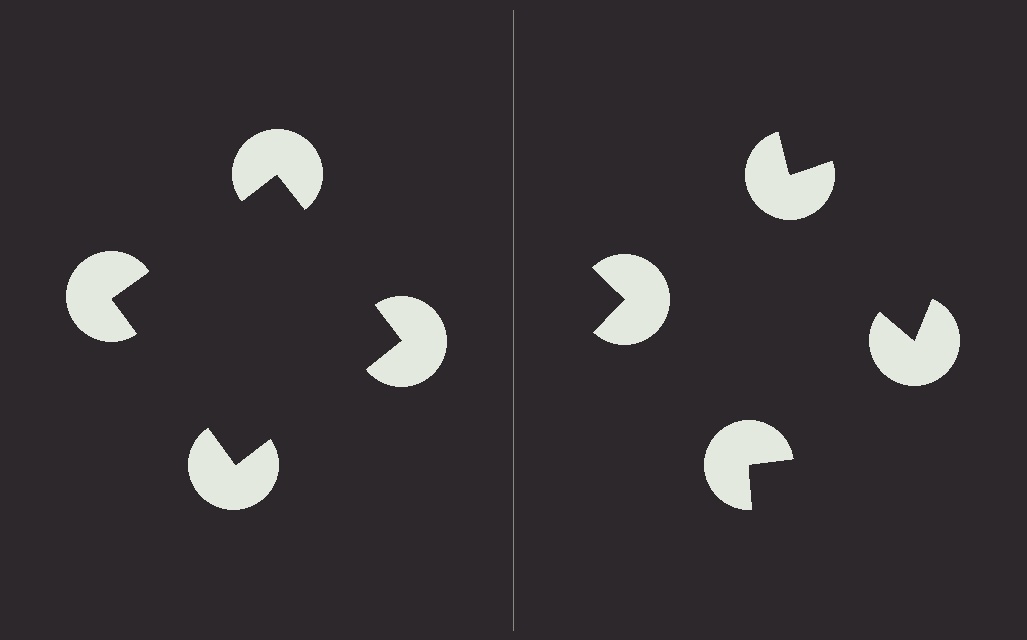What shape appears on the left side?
An illusory square.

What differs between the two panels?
The pac-man discs are positioned identically on both sides; only the wedge orientations differ. On the left they align to a square; on the right they are misaligned.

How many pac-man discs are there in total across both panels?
8 — 4 on each side.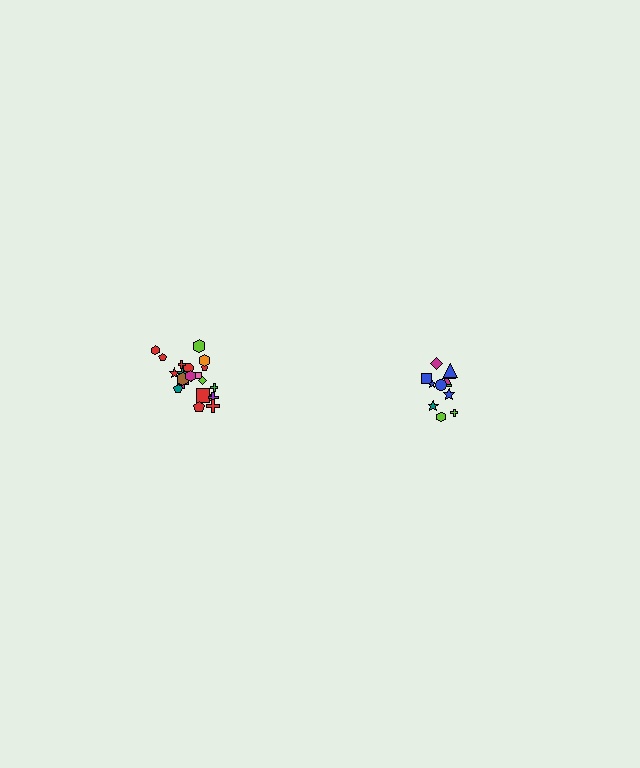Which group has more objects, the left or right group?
The left group.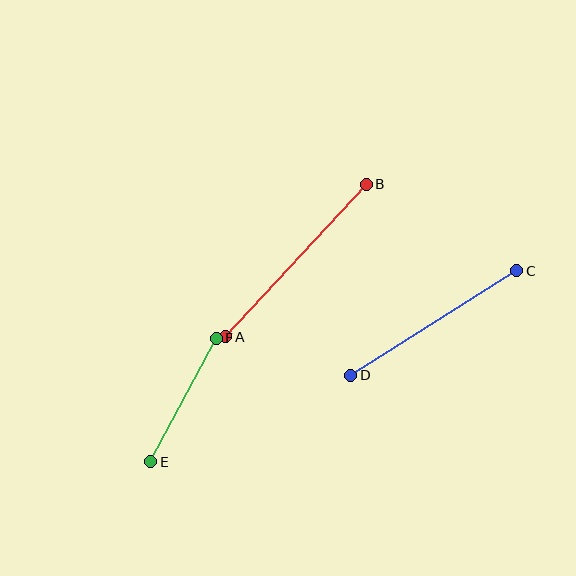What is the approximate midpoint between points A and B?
The midpoint is at approximately (296, 260) pixels.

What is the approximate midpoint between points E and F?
The midpoint is at approximately (184, 400) pixels.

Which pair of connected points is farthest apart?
Points A and B are farthest apart.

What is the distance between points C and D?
The distance is approximately 196 pixels.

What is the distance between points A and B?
The distance is approximately 208 pixels.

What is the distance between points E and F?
The distance is approximately 140 pixels.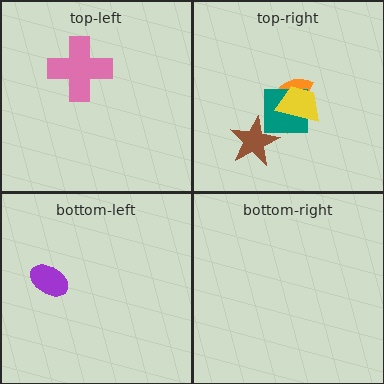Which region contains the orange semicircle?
The top-right region.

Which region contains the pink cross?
The top-left region.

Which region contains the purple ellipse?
The bottom-left region.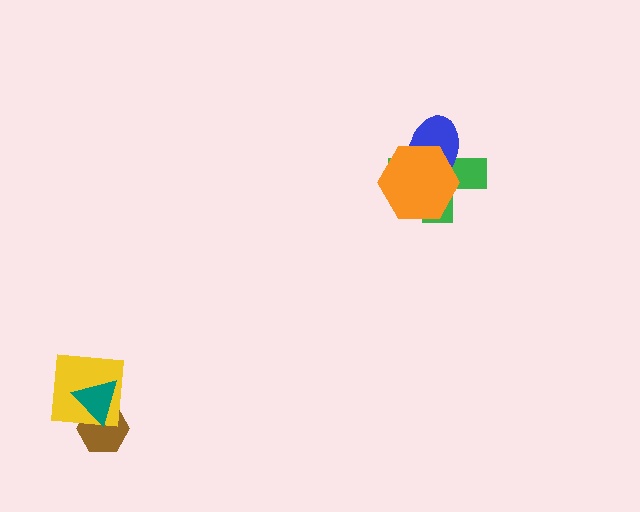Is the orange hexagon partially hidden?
No, no other shape covers it.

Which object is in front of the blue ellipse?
The orange hexagon is in front of the blue ellipse.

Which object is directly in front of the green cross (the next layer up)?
The blue ellipse is directly in front of the green cross.